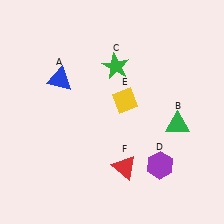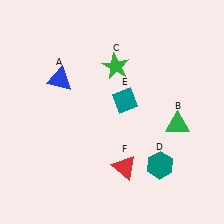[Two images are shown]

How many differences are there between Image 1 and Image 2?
There are 2 differences between the two images.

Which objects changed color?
D changed from purple to teal. E changed from yellow to teal.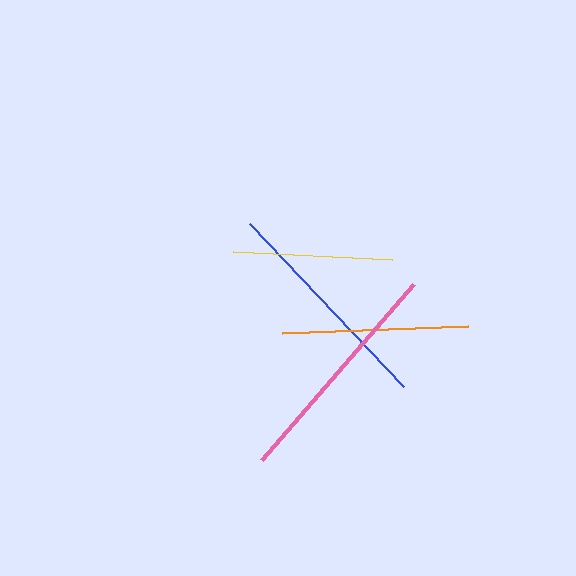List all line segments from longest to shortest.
From longest to shortest: pink, blue, orange, yellow.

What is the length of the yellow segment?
The yellow segment is approximately 160 pixels long.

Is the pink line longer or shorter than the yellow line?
The pink line is longer than the yellow line.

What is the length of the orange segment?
The orange segment is approximately 186 pixels long.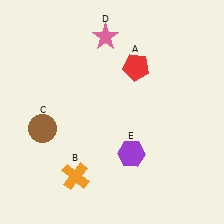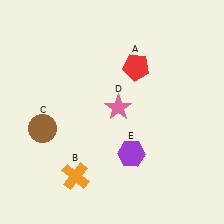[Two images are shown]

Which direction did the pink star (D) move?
The pink star (D) moved down.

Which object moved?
The pink star (D) moved down.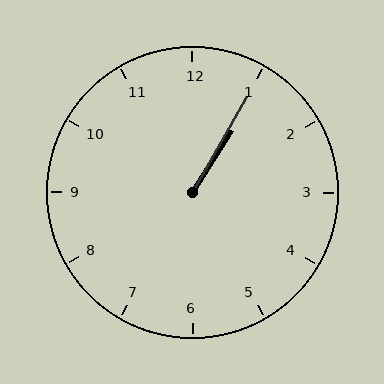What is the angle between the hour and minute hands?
Approximately 2 degrees.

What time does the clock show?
1:05.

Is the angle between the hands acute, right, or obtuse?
It is acute.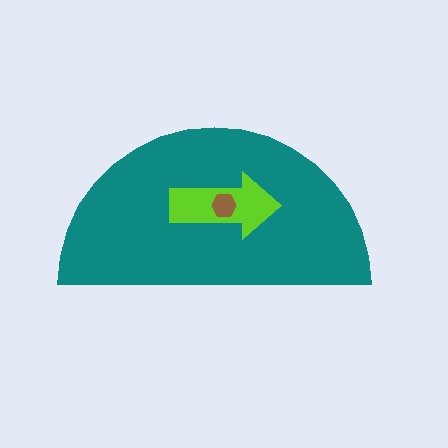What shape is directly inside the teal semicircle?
The lime arrow.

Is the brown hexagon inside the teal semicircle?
Yes.